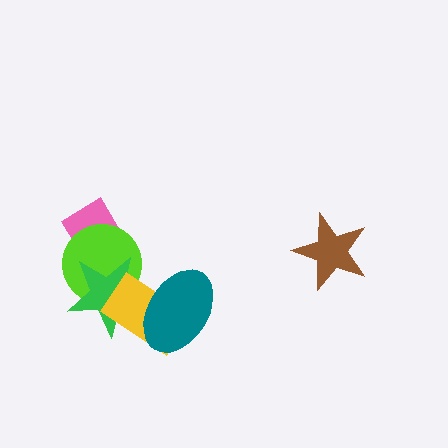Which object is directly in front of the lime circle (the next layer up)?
The green star is directly in front of the lime circle.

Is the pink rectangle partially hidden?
Yes, it is partially covered by another shape.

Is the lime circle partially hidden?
Yes, it is partially covered by another shape.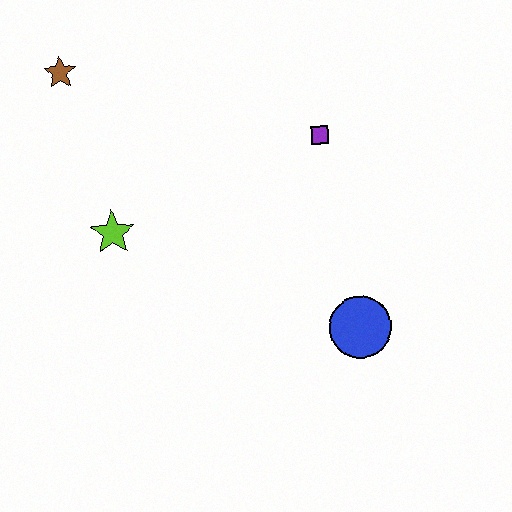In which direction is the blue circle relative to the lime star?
The blue circle is to the right of the lime star.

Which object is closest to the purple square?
The blue circle is closest to the purple square.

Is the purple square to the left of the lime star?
No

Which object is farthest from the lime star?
The blue circle is farthest from the lime star.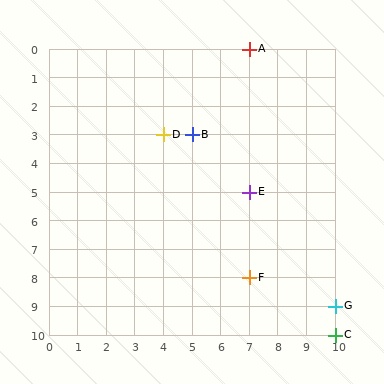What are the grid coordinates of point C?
Point C is at grid coordinates (10, 10).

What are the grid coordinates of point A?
Point A is at grid coordinates (7, 0).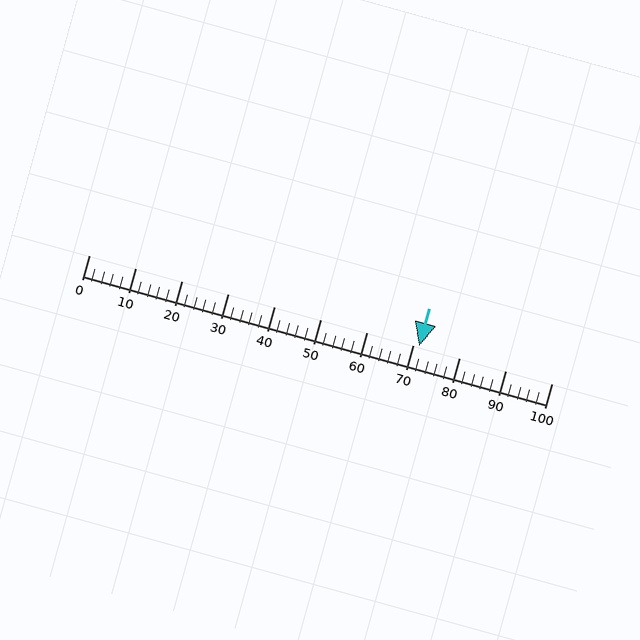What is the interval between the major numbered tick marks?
The major tick marks are spaced 10 units apart.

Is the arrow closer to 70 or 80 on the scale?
The arrow is closer to 70.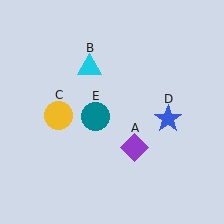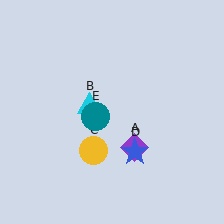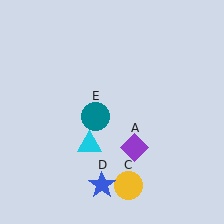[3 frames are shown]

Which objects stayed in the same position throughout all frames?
Purple diamond (object A) and teal circle (object E) remained stationary.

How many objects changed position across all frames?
3 objects changed position: cyan triangle (object B), yellow circle (object C), blue star (object D).